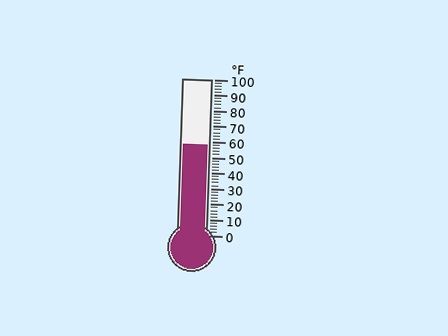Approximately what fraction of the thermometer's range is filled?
The thermometer is filled to approximately 60% of its range.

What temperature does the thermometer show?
The thermometer shows approximately 58°F.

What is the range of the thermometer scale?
The thermometer scale ranges from 0°F to 100°F.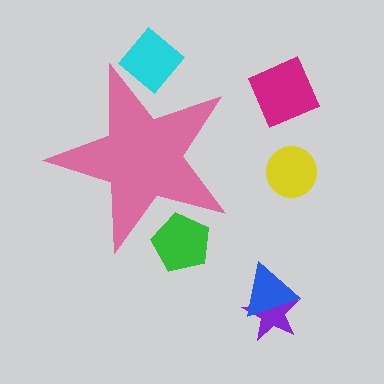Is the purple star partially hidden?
No, the purple star is fully visible.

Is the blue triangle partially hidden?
No, the blue triangle is fully visible.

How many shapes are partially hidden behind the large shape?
2 shapes are partially hidden.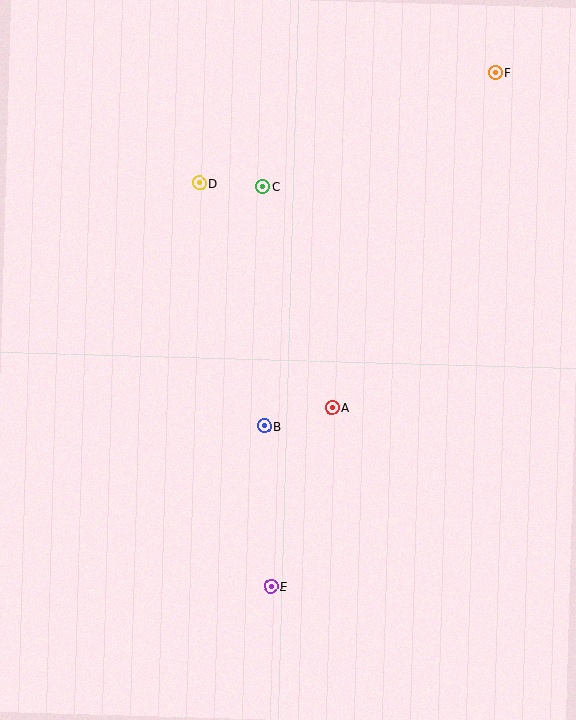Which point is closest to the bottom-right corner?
Point E is closest to the bottom-right corner.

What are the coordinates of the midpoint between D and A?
The midpoint between D and A is at (266, 295).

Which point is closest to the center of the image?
Point A at (332, 407) is closest to the center.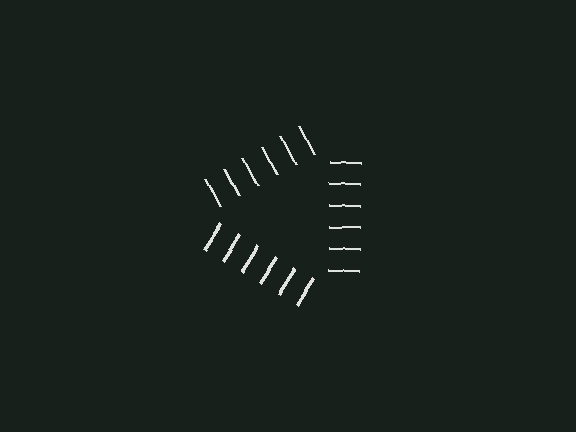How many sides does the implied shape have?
3 sides — the line-ends trace a triangle.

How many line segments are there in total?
18 — 6 along each of the 3 edges.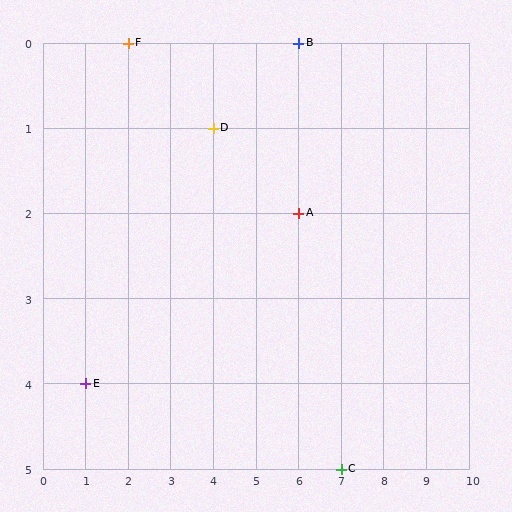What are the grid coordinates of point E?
Point E is at grid coordinates (1, 4).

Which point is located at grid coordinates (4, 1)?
Point D is at (4, 1).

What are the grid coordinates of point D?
Point D is at grid coordinates (4, 1).